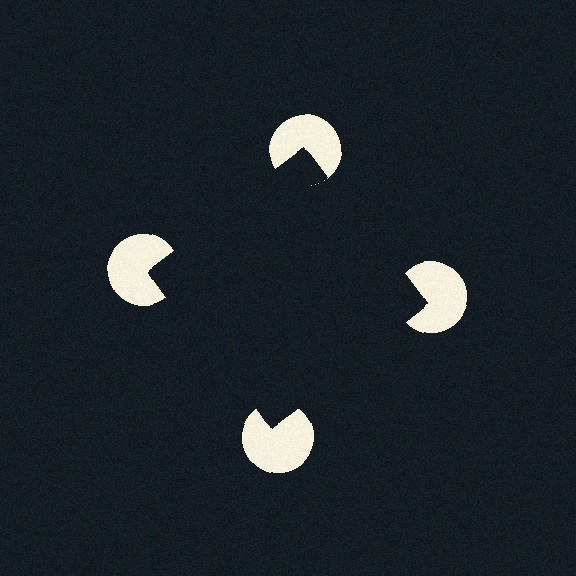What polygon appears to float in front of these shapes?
An illusory square — its edges are inferred from the aligned wedge cuts in the pac-man discs, not physically drawn.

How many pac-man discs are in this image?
There are 4 — one at each vertex of the illusory square.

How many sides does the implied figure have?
4 sides.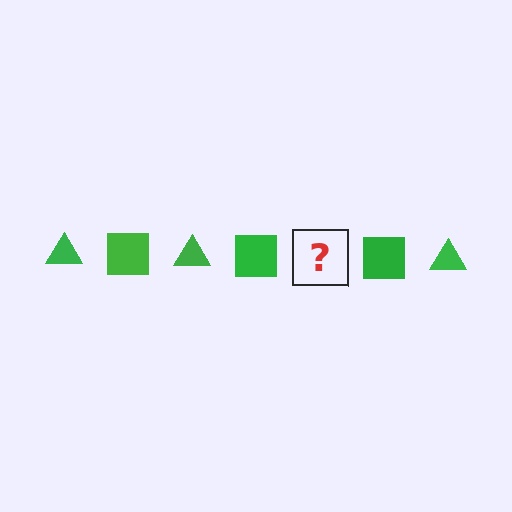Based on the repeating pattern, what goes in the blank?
The blank should be a green triangle.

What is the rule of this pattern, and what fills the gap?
The rule is that the pattern cycles through triangle, square shapes in green. The gap should be filled with a green triangle.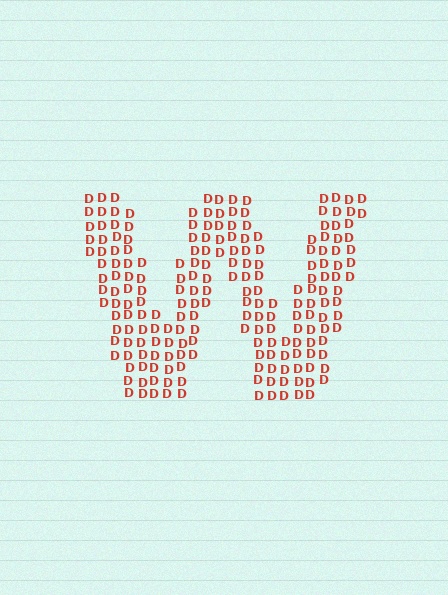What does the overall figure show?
The overall figure shows the letter W.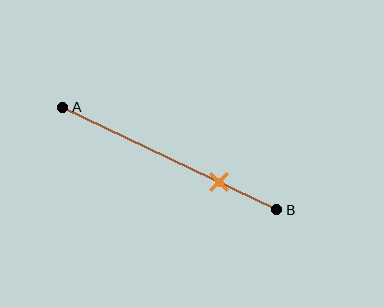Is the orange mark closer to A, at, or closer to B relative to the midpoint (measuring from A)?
The orange mark is closer to point B than the midpoint of segment AB.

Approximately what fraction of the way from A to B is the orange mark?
The orange mark is approximately 75% of the way from A to B.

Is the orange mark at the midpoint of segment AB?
No, the mark is at about 75% from A, not at the 50% midpoint.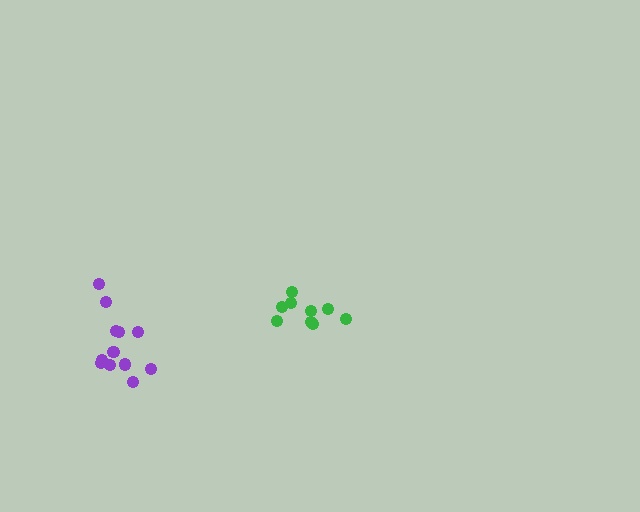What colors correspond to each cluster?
The clusters are colored: green, purple.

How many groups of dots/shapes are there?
There are 2 groups.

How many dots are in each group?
Group 1: 9 dots, Group 2: 13 dots (22 total).